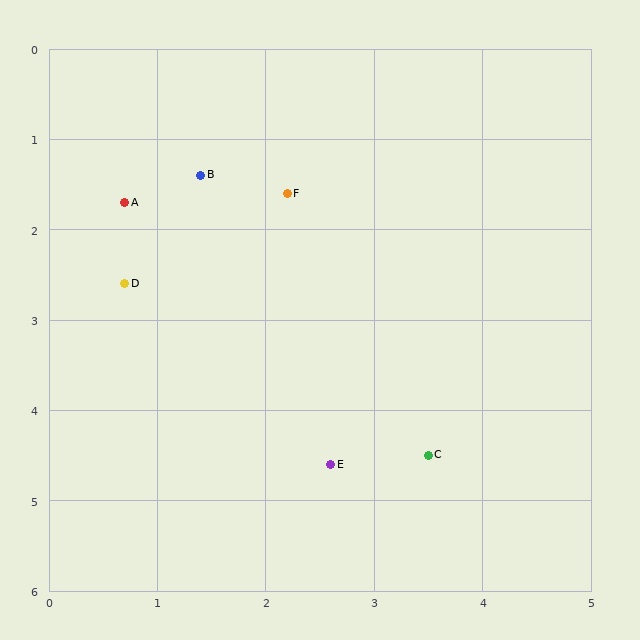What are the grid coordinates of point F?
Point F is at approximately (2.2, 1.6).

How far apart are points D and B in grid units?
Points D and B are about 1.4 grid units apart.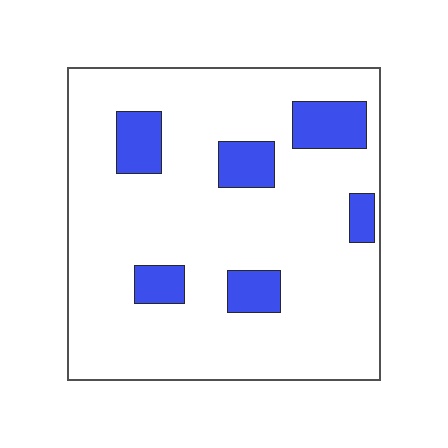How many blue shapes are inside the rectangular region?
6.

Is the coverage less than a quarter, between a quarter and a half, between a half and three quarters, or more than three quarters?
Less than a quarter.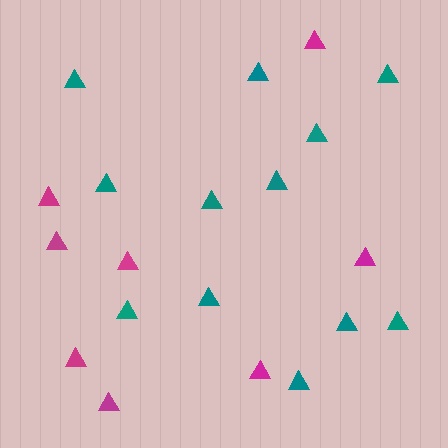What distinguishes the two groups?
There are 2 groups: one group of teal triangles (12) and one group of magenta triangles (8).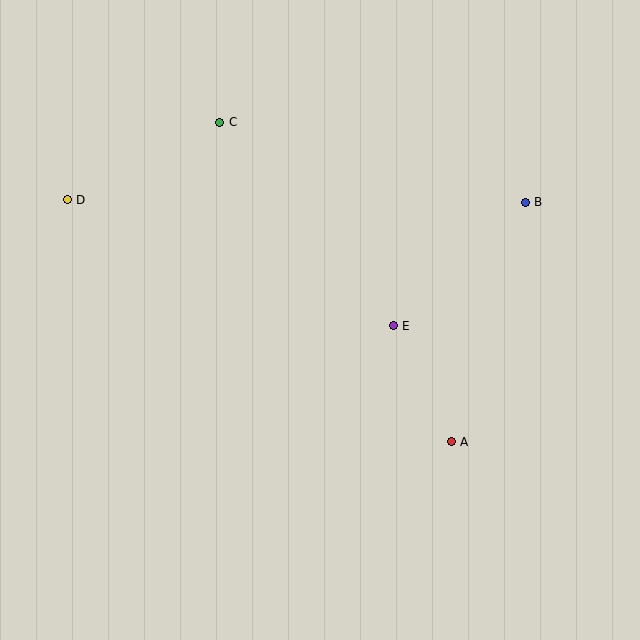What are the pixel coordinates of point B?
Point B is at (525, 202).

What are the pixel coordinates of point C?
Point C is at (220, 122).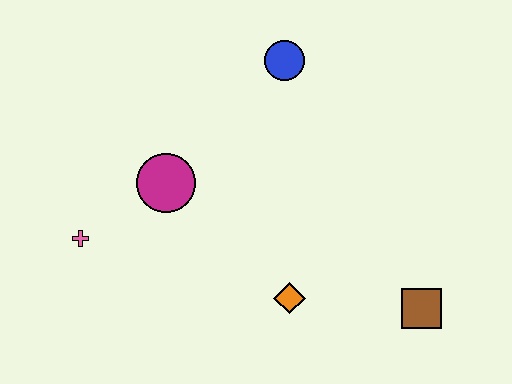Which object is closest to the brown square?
The orange diamond is closest to the brown square.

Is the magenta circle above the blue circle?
No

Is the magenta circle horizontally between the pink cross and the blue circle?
Yes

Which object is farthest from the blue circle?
The brown square is farthest from the blue circle.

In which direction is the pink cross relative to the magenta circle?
The pink cross is to the left of the magenta circle.